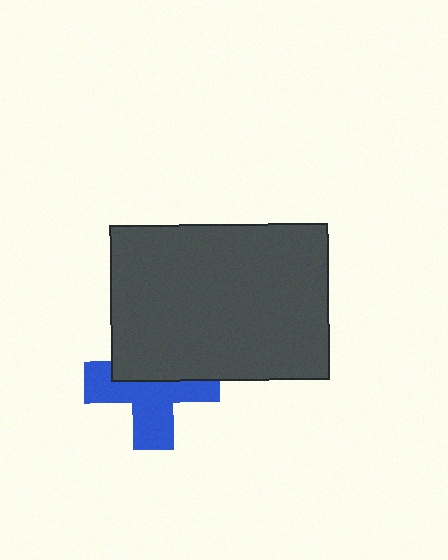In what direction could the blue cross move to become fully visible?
The blue cross could move down. That would shift it out from behind the dark gray rectangle entirely.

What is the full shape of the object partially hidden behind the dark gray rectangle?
The partially hidden object is a blue cross.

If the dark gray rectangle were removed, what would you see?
You would see the complete blue cross.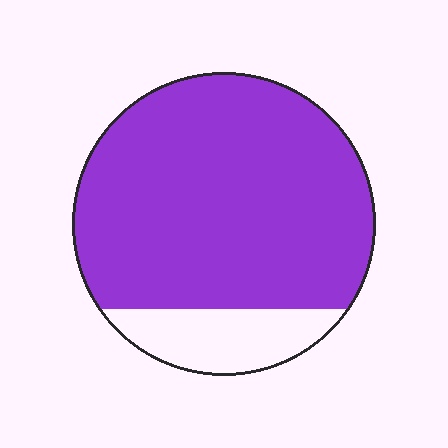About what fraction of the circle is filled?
About five sixths (5/6).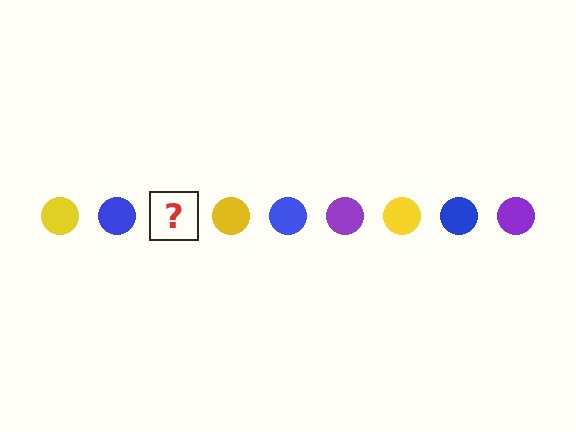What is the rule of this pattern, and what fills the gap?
The rule is that the pattern cycles through yellow, blue, purple circles. The gap should be filled with a purple circle.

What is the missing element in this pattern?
The missing element is a purple circle.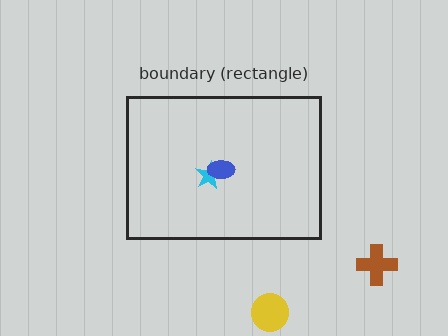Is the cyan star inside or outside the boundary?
Inside.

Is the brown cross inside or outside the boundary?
Outside.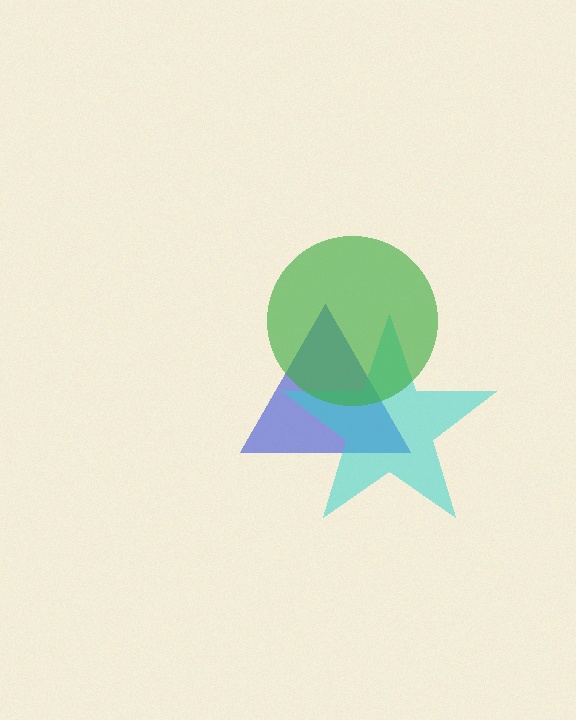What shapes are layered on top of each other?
The layered shapes are: a blue triangle, a cyan star, a green circle.